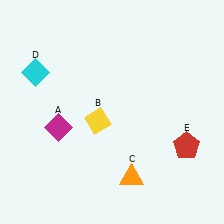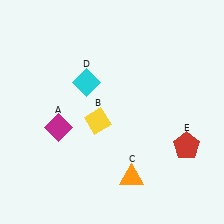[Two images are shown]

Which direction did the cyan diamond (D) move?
The cyan diamond (D) moved right.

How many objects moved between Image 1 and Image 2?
1 object moved between the two images.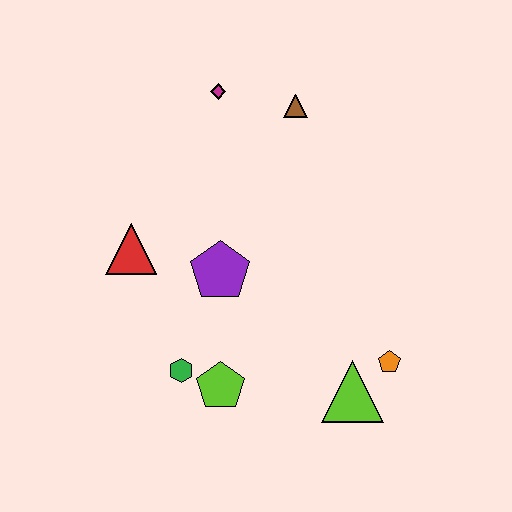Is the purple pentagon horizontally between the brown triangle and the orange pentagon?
No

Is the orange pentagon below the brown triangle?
Yes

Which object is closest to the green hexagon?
The lime pentagon is closest to the green hexagon.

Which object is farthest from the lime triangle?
The magenta diamond is farthest from the lime triangle.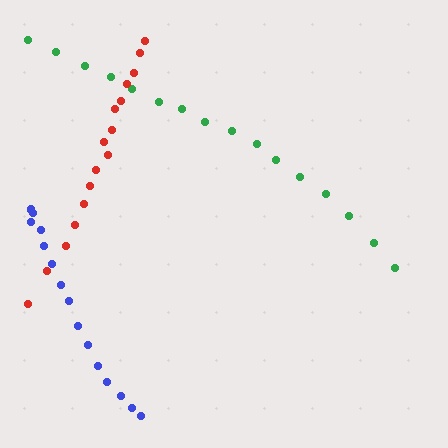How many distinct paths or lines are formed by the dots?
There are 3 distinct paths.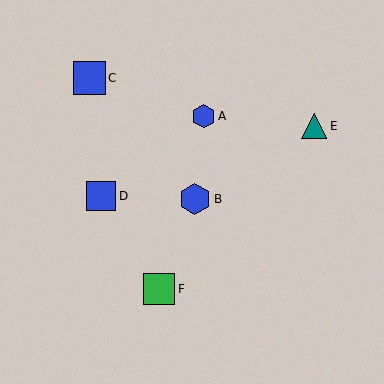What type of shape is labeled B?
Shape B is a blue hexagon.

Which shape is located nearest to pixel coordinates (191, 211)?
The blue hexagon (labeled B) at (195, 199) is nearest to that location.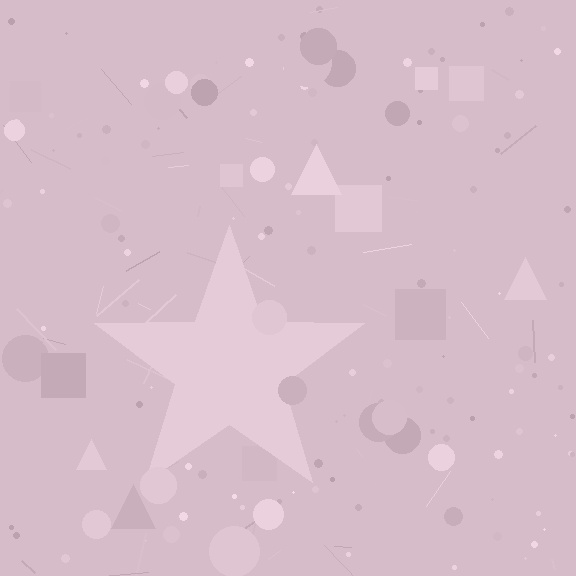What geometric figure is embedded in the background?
A star is embedded in the background.